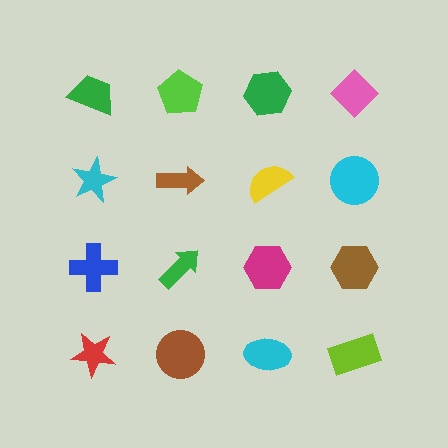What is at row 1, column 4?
A pink diamond.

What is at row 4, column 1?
A red star.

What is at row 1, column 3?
A green hexagon.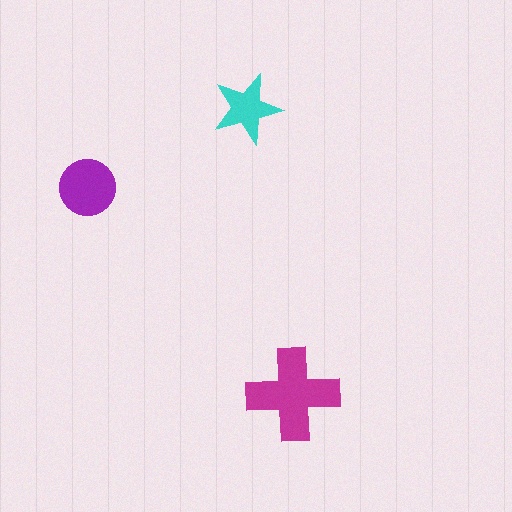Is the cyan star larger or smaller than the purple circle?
Smaller.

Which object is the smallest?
The cyan star.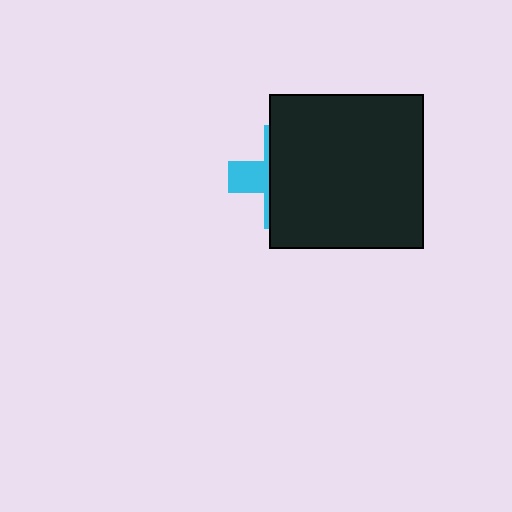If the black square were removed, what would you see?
You would see the complete cyan cross.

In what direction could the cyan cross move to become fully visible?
The cyan cross could move left. That would shift it out from behind the black square entirely.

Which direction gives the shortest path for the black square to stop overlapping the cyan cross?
Moving right gives the shortest separation.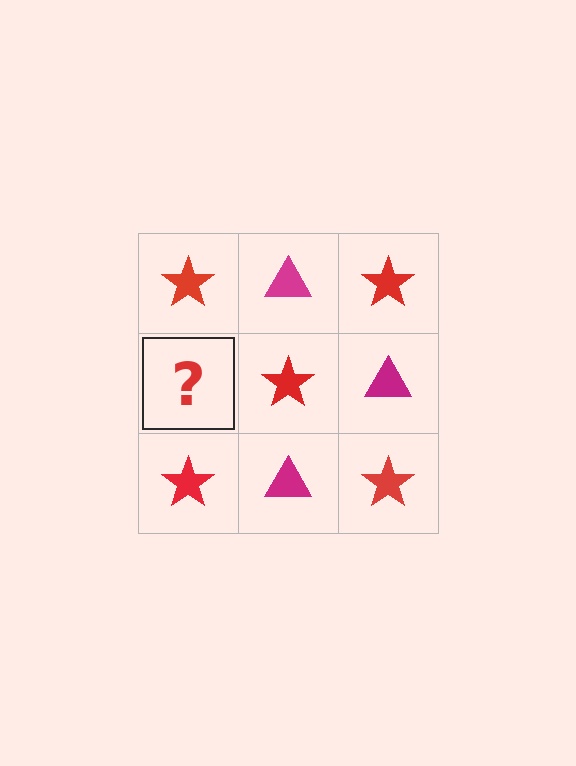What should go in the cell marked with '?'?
The missing cell should contain a magenta triangle.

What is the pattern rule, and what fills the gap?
The rule is that it alternates red star and magenta triangle in a checkerboard pattern. The gap should be filled with a magenta triangle.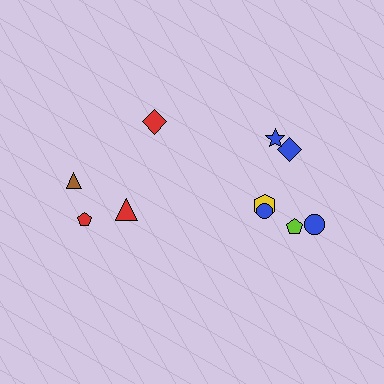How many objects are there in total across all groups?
There are 10 objects.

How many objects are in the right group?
There are 6 objects.